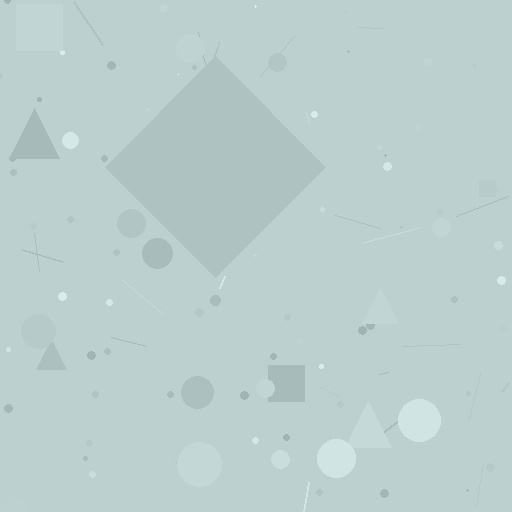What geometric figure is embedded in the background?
A diamond is embedded in the background.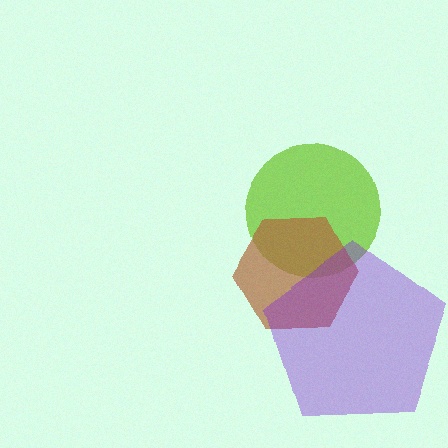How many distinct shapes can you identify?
There are 3 distinct shapes: a lime circle, a brown hexagon, a purple pentagon.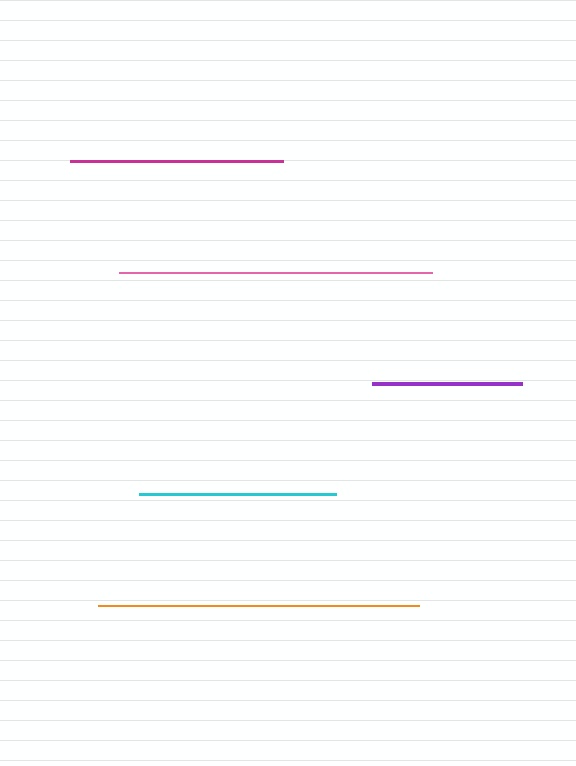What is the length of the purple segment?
The purple segment is approximately 150 pixels long.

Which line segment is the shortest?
The purple line is the shortest at approximately 150 pixels.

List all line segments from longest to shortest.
From longest to shortest: orange, pink, magenta, cyan, purple.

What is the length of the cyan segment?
The cyan segment is approximately 197 pixels long.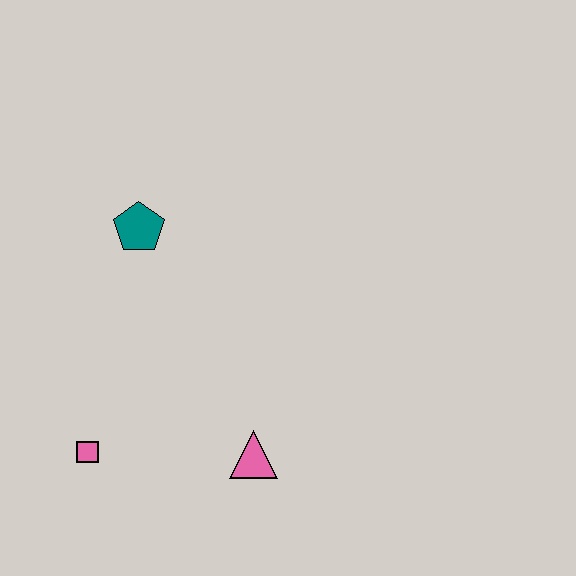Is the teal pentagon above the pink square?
Yes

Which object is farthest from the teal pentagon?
The pink triangle is farthest from the teal pentagon.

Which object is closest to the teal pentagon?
The pink square is closest to the teal pentagon.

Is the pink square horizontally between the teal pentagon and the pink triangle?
No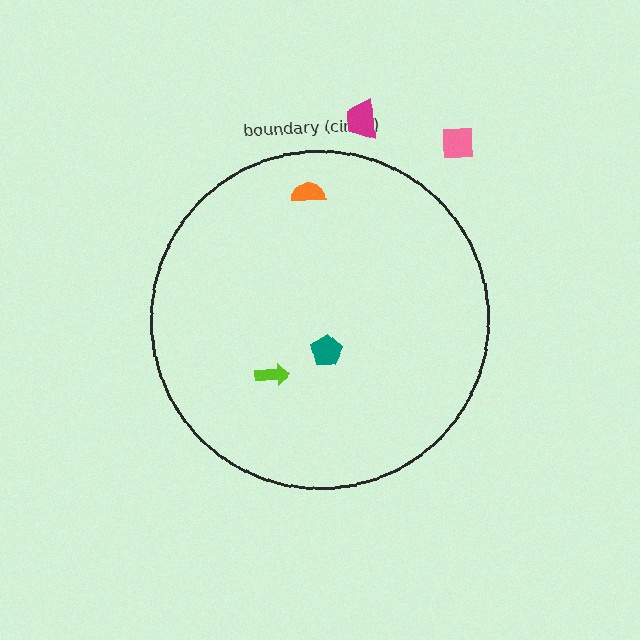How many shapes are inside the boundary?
3 inside, 2 outside.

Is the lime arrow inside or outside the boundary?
Inside.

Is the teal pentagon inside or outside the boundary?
Inside.